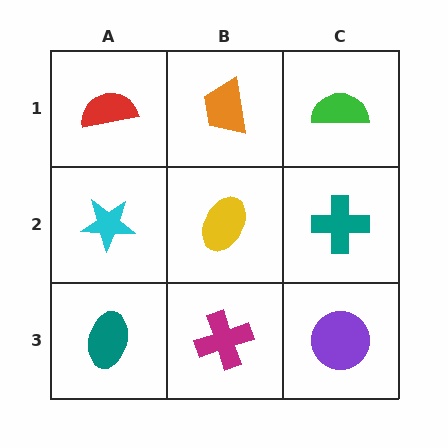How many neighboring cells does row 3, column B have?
3.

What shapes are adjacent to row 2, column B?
An orange trapezoid (row 1, column B), a magenta cross (row 3, column B), a cyan star (row 2, column A), a teal cross (row 2, column C).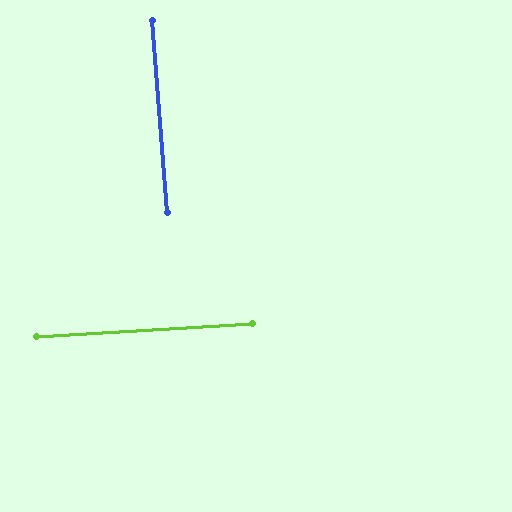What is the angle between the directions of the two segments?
Approximately 89 degrees.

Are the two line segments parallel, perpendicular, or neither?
Perpendicular — they meet at approximately 89°.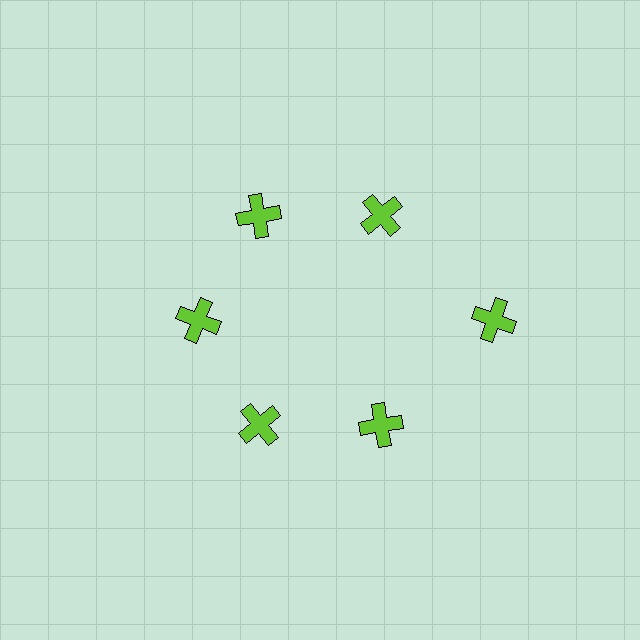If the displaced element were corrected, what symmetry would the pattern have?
It would have 6-fold rotational symmetry — the pattern would map onto itself every 60 degrees.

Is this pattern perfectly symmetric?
No. The 6 lime crosses are arranged in a ring, but one element near the 3 o'clock position is pushed outward from the center, breaking the 6-fold rotational symmetry.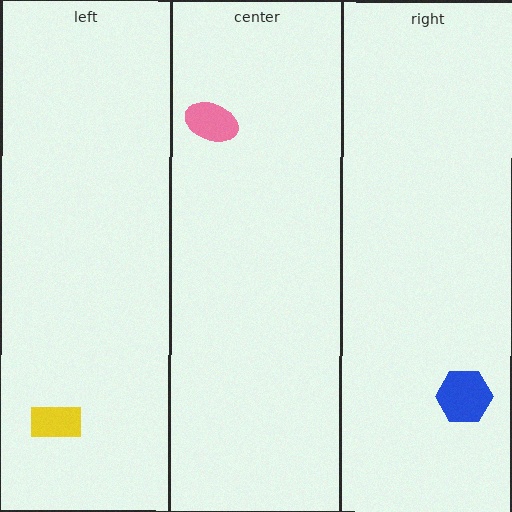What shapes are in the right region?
The blue hexagon.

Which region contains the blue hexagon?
The right region.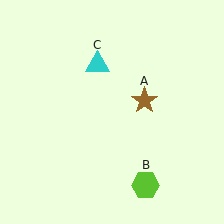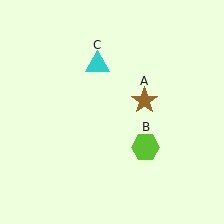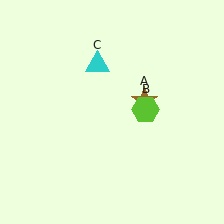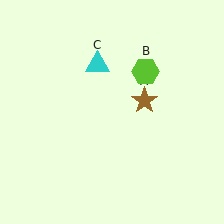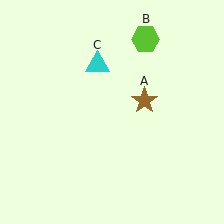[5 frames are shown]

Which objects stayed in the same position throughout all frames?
Brown star (object A) and cyan triangle (object C) remained stationary.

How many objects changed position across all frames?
1 object changed position: lime hexagon (object B).